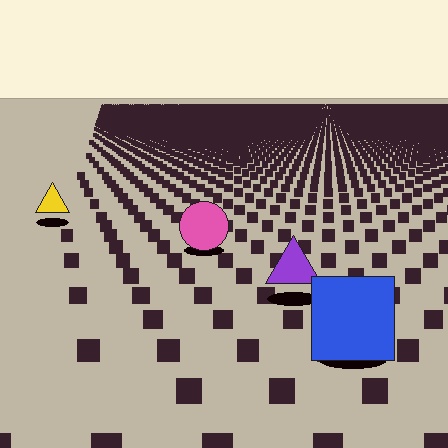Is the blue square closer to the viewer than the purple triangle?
Yes. The blue square is closer — you can tell from the texture gradient: the ground texture is coarser near it.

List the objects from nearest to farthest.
From nearest to farthest: the blue square, the purple triangle, the pink circle, the yellow triangle.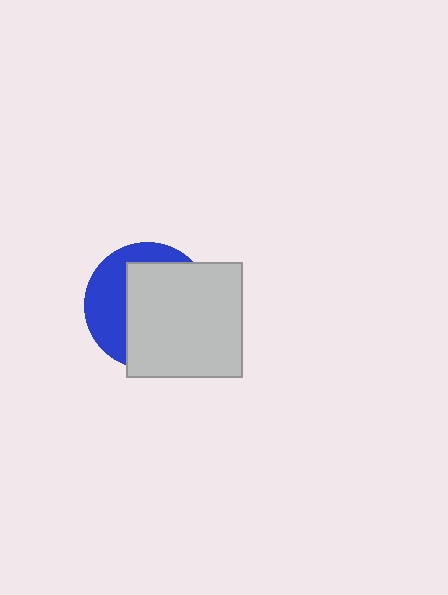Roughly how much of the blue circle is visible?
A small part of it is visible (roughly 36%).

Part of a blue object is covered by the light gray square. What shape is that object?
It is a circle.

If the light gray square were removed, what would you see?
You would see the complete blue circle.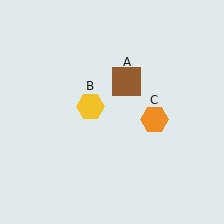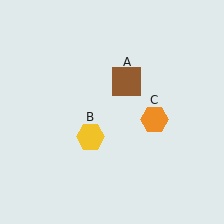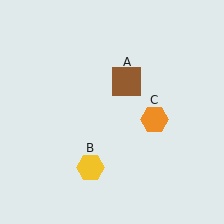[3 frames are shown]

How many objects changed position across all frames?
1 object changed position: yellow hexagon (object B).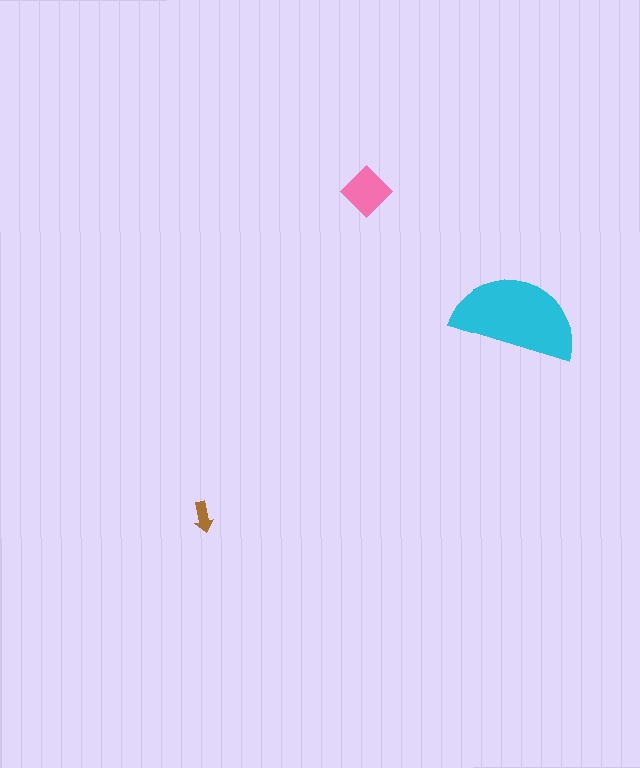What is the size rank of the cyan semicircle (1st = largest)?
1st.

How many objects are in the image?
There are 3 objects in the image.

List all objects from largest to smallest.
The cyan semicircle, the pink diamond, the brown arrow.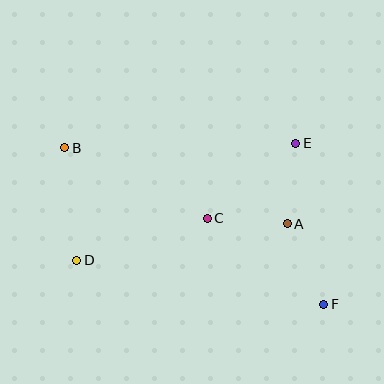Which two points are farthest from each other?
Points B and F are farthest from each other.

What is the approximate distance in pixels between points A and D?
The distance between A and D is approximately 214 pixels.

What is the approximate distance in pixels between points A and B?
The distance between A and B is approximately 235 pixels.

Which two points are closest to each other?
Points A and C are closest to each other.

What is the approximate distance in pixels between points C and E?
The distance between C and E is approximately 116 pixels.